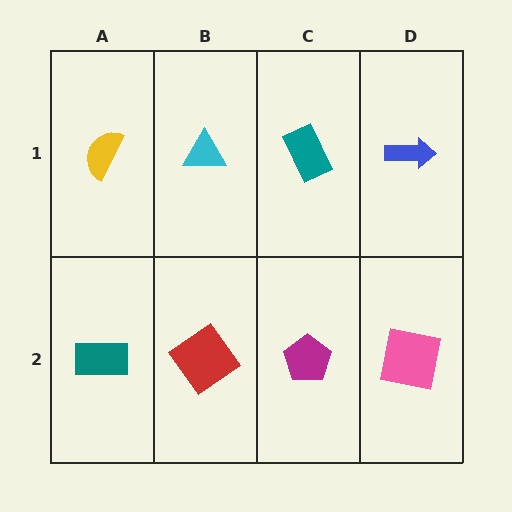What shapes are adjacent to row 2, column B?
A cyan triangle (row 1, column B), a teal rectangle (row 2, column A), a magenta pentagon (row 2, column C).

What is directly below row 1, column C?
A magenta pentagon.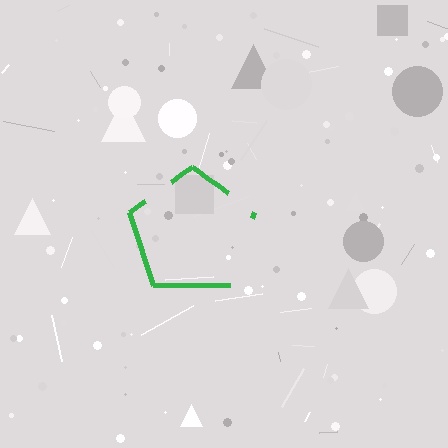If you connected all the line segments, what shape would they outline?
They would outline a pentagon.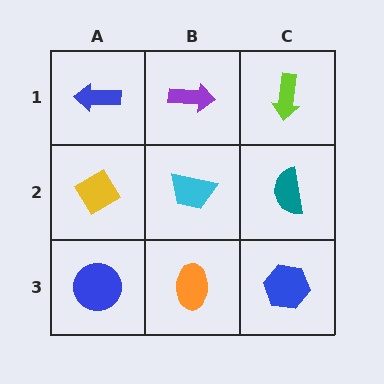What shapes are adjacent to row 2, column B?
A purple arrow (row 1, column B), an orange ellipse (row 3, column B), a yellow diamond (row 2, column A), a teal semicircle (row 2, column C).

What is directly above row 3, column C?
A teal semicircle.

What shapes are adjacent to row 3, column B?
A cyan trapezoid (row 2, column B), a blue circle (row 3, column A), a blue hexagon (row 3, column C).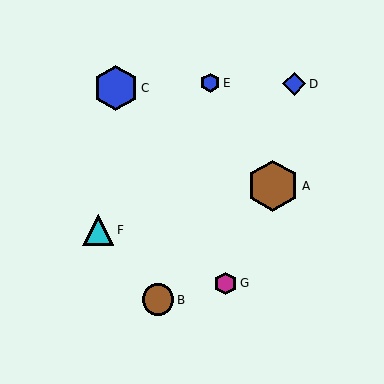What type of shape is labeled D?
Shape D is a blue diamond.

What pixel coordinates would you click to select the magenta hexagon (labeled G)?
Click at (226, 283) to select the magenta hexagon G.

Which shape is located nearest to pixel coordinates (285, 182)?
The brown hexagon (labeled A) at (273, 186) is nearest to that location.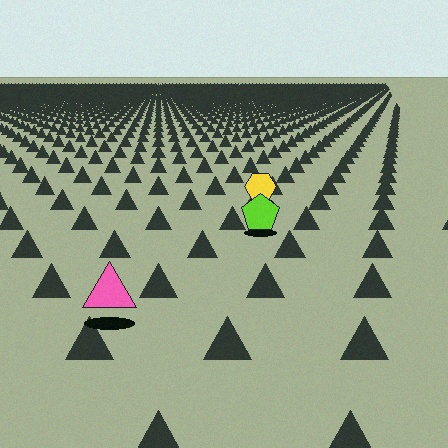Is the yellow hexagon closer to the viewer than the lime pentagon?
No. The lime pentagon is closer — you can tell from the texture gradient: the ground texture is coarser near it.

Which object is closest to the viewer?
The pink triangle is closest. The texture marks near it are larger and more spread out.